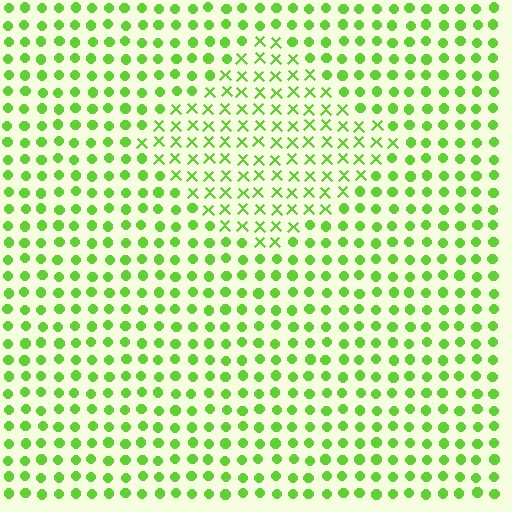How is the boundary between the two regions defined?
The boundary is defined by a change in element shape: X marks inside vs. circles outside. All elements share the same color and spacing.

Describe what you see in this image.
The image is filled with small lime elements arranged in a uniform grid. A diamond-shaped region contains X marks, while the surrounding area contains circles. The boundary is defined purely by the change in element shape.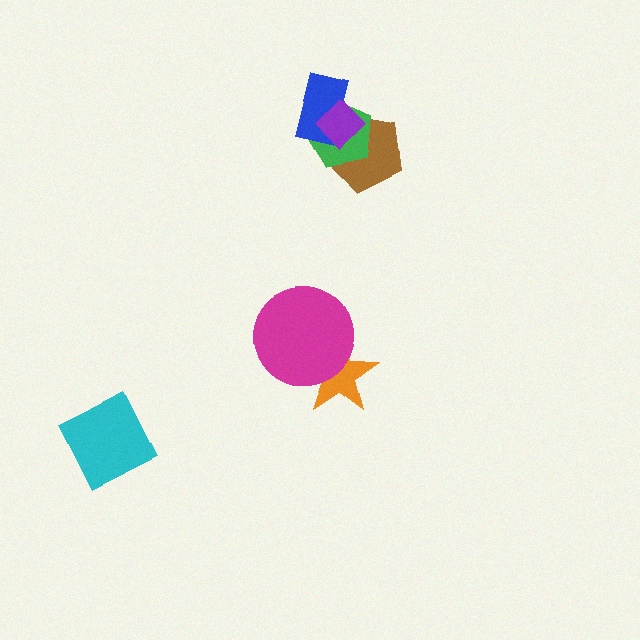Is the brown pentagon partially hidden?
Yes, it is partially covered by another shape.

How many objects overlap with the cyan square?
0 objects overlap with the cyan square.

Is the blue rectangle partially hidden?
Yes, it is partially covered by another shape.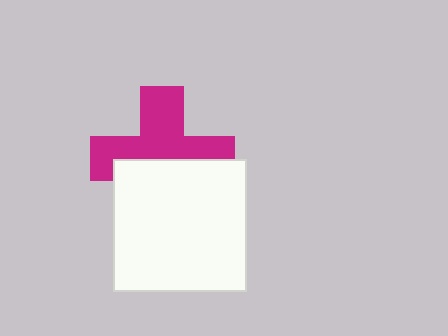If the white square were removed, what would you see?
You would see the complete magenta cross.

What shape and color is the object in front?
The object in front is a white square.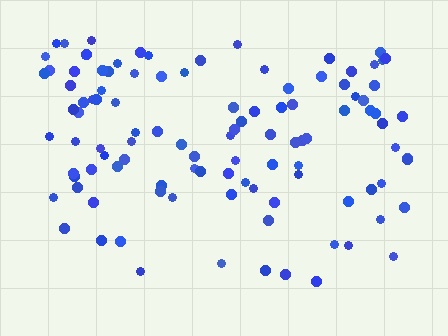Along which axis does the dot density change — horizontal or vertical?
Vertical.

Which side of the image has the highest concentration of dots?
The top.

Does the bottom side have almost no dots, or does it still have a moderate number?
Still a moderate number, just noticeably fewer than the top.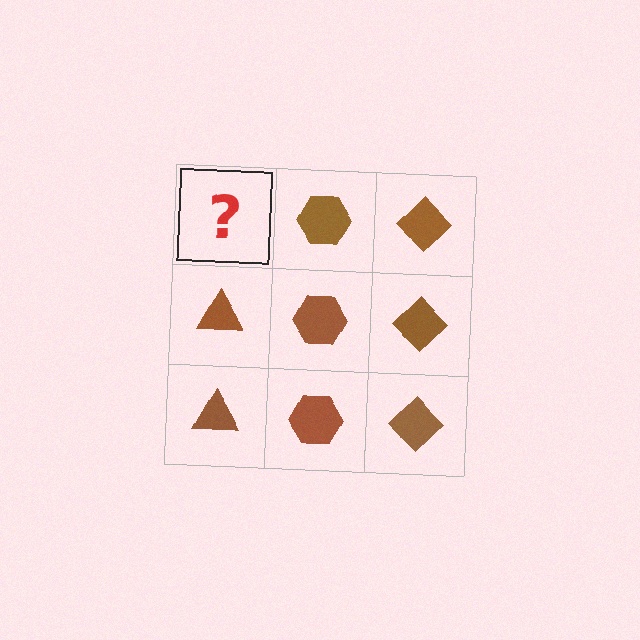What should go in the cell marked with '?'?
The missing cell should contain a brown triangle.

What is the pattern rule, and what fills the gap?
The rule is that each column has a consistent shape. The gap should be filled with a brown triangle.